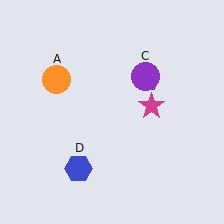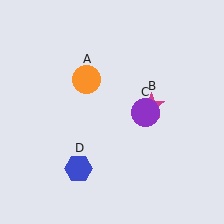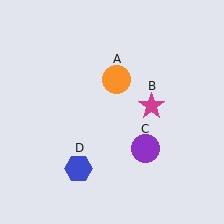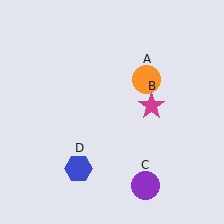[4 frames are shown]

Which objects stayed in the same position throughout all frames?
Magenta star (object B) and blue hexagon (object D) remained stationary.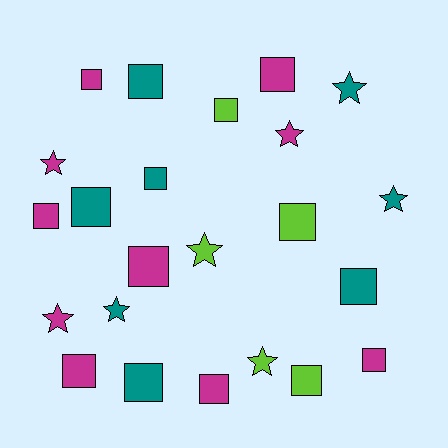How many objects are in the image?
There are 23 objects.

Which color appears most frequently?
Magenta, with 10 objects.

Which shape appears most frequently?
Square, with 15 objects.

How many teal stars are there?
There are 3 teal stars.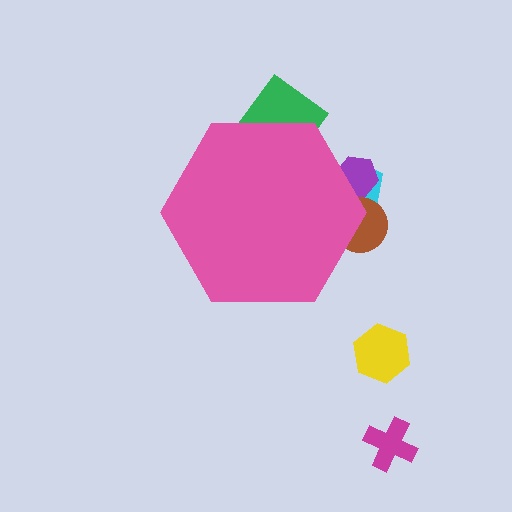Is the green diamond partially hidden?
Yes, the green diamond is partially hidden behind the pink hexagon.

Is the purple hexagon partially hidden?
Yes, the purple hexagon is partially hidden behind the pink hexagon.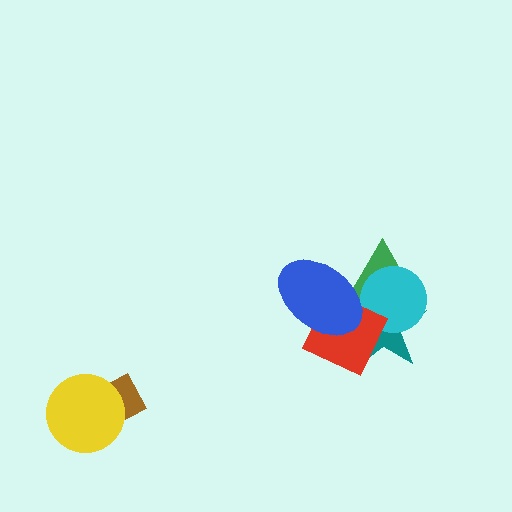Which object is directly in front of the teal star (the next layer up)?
The cyan circle is directly in front of the teal star.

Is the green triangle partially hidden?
Yes, it is partially covered by another shape.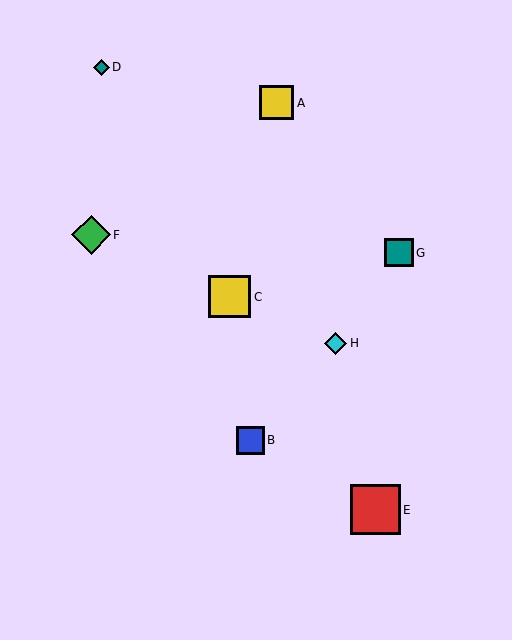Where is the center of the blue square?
The center of the blue square is at (250, 440).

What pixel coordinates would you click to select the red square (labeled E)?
Click at (376, 510) to select the red square E.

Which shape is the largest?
The red square (labeled E) is the largest.